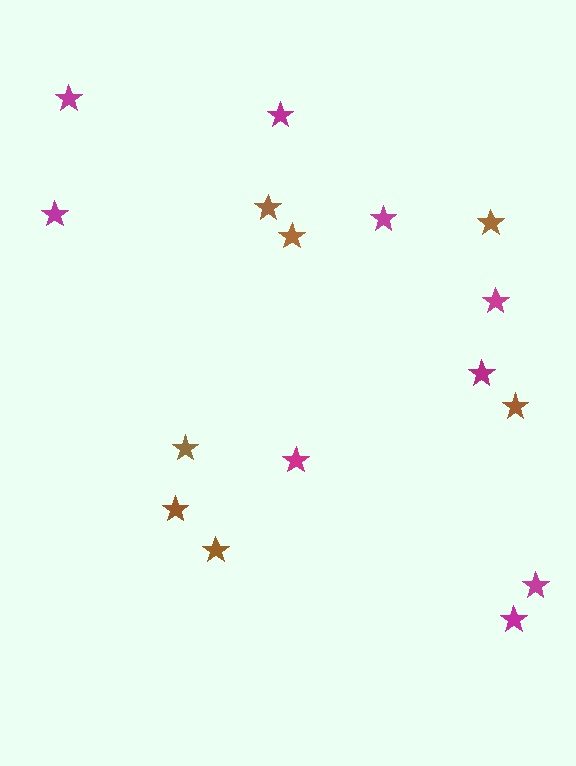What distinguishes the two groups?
There are 2 groups: one group of brown stars (7) and one group of magenta stars (9).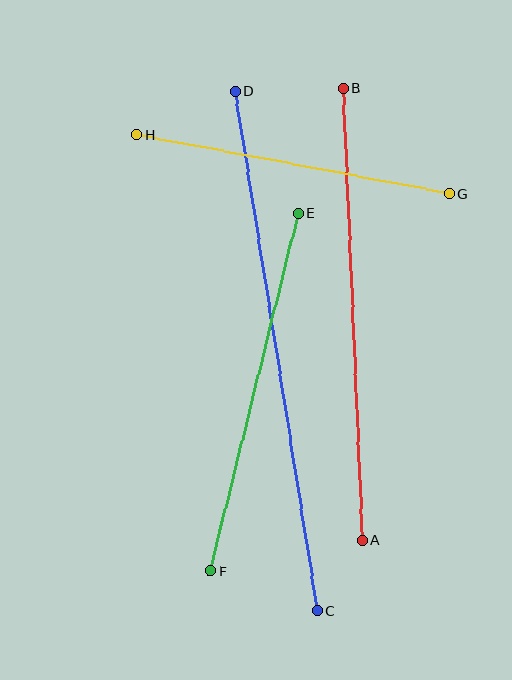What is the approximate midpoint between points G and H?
The midpoint is at approximately (293, 164) pixels.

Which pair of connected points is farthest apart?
Points C and D are farthest apart.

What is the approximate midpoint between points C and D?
The midpoint is at approximately (276, 351) pixels.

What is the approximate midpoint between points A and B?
The midpoint is at approximately (353, 314) pixels.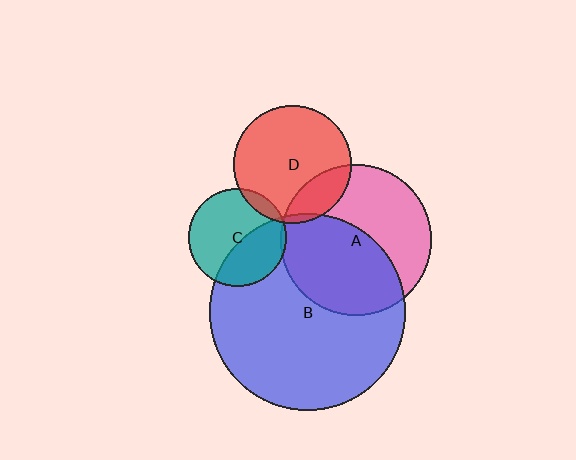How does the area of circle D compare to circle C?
Approximately 1.4 times.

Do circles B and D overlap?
Yes.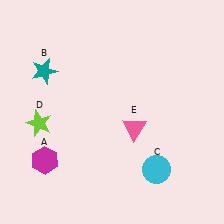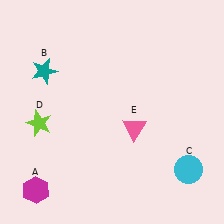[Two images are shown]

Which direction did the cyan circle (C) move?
The cyan circle (C) moved right.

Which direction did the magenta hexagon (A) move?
The magenta hexagon (A) moved down.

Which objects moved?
The objects that moved are: the magenta hexagon (A), the cyan circle (C).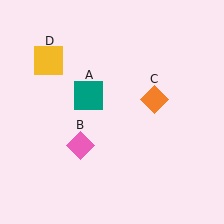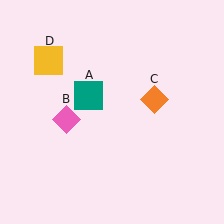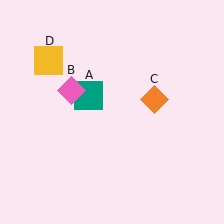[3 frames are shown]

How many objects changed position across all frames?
1 object changed position: pink diamond (object B).